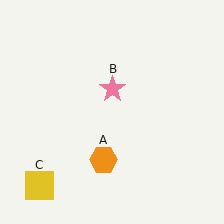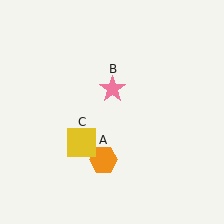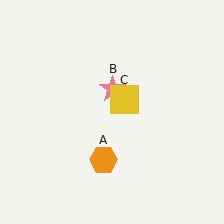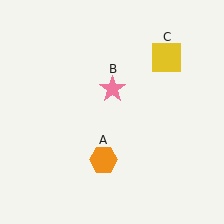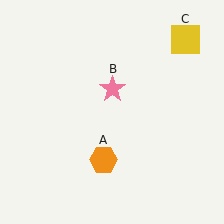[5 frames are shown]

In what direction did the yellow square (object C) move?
The yellow square (object C) moved up and to the right.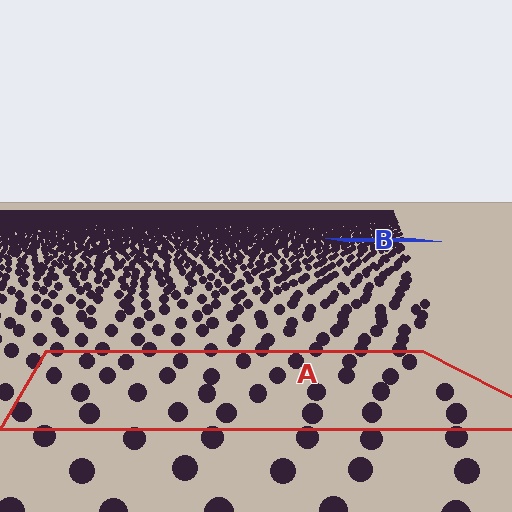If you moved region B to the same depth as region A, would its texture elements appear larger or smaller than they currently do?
They would appear larger. At a closer depth, the same texture elements are projected at a bigger on-screen size.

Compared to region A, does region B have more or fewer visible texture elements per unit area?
Region B has more texture elements per unit area — they are packed more densely because it is farther away.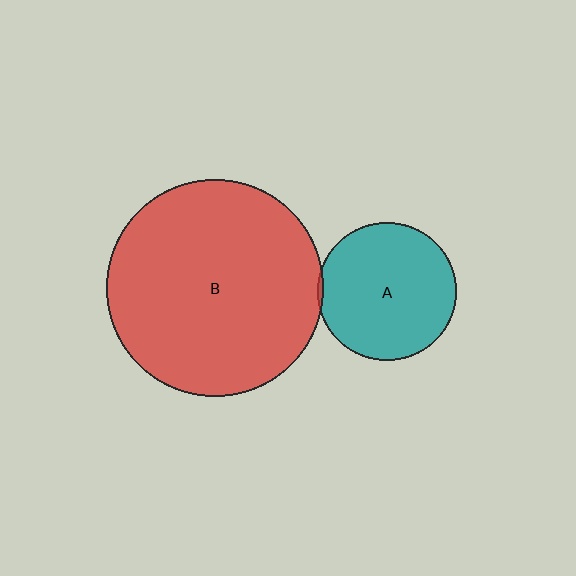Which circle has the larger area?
Circle B (red).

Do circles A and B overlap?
Yes.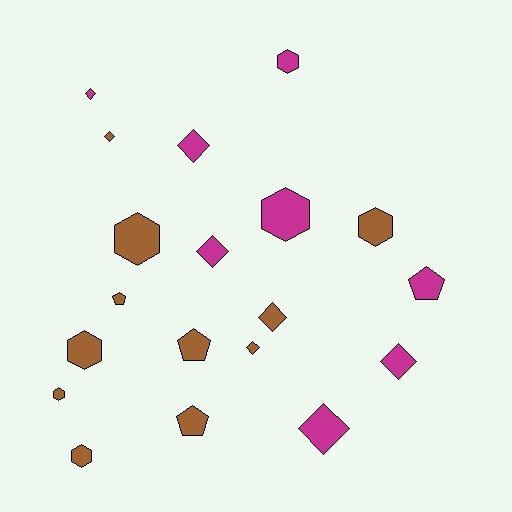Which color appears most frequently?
Brown, with 11 objects.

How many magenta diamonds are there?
There are 5 magenta diamonds.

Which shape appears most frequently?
Diamond, with 8 objects.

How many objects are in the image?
There are 19 objects.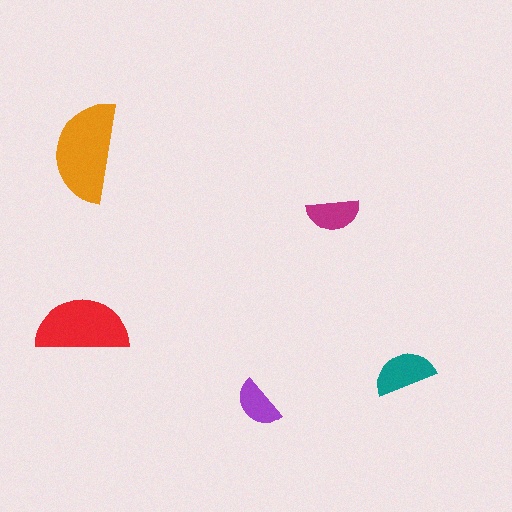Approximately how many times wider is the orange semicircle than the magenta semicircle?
About 2 times wider.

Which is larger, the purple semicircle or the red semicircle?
The red one.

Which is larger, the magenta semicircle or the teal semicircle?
The teal one.